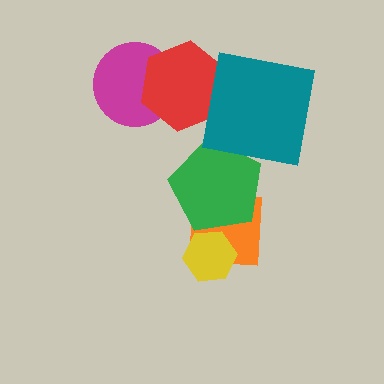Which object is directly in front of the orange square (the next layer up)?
The yellow hexagon is directly in front of the orange square.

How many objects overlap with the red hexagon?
2 objects overlap with the red hexagon.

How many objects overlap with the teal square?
1 object overlaps with the teal square.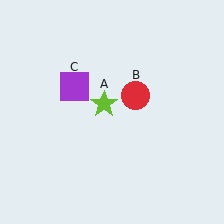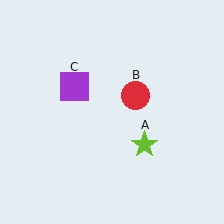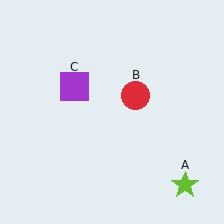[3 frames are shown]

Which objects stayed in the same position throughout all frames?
Red circle (object B) and purple square (object C) remained stationary.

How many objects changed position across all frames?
1 object changed position: lime star (object A).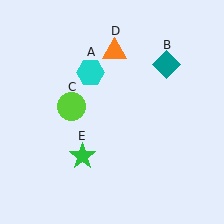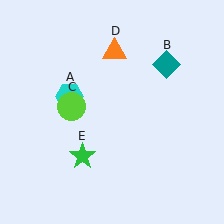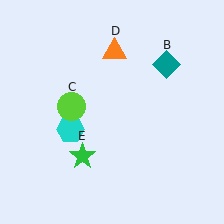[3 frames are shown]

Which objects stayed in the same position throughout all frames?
Teal diamond (object B) and lime circle (object C) and orange triangle (object D) and green star (object E) remained stationary.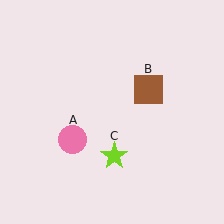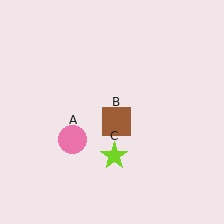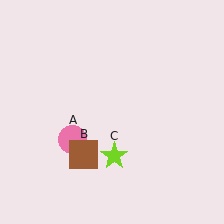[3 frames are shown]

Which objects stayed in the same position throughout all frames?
Pink circle (object A) and lime star (object C) remained stationary.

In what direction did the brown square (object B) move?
The brown square (object B) moved down and to the left.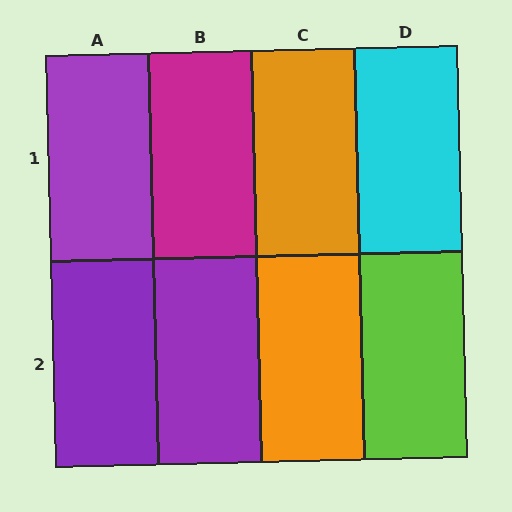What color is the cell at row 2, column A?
Purple.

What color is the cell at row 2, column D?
Lime.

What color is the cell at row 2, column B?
Purple.